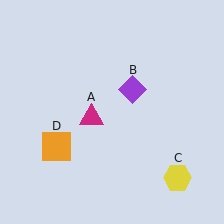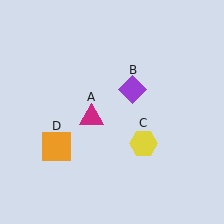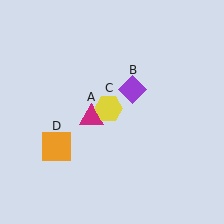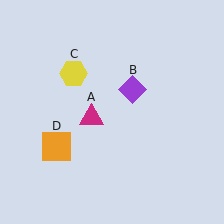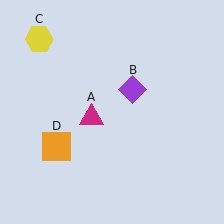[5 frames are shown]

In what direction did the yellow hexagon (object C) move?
The yellow hexagon (object C) moved up and to the left.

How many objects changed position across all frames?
1 object changed position: yellow hexagon (object C).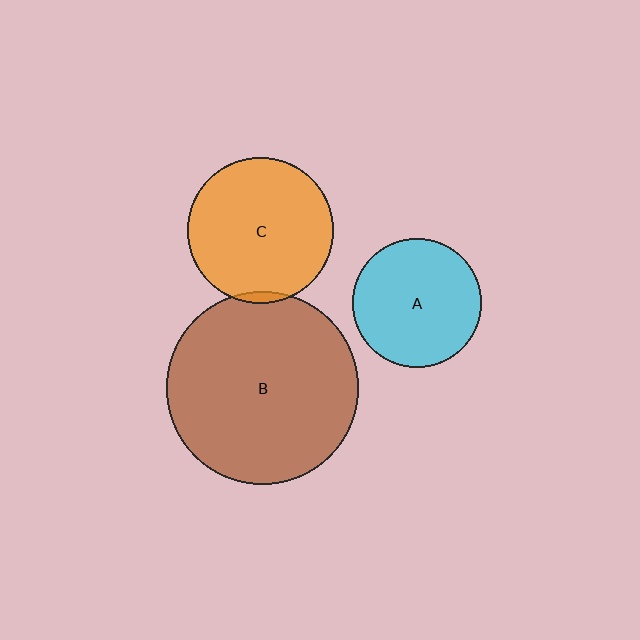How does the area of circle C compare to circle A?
Approximately 1.3 times.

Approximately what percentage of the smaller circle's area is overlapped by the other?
Approximately 5%.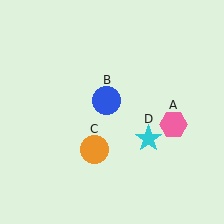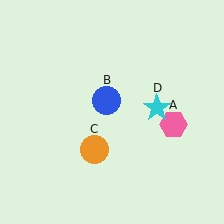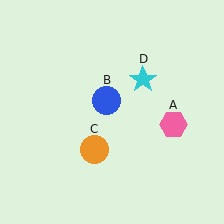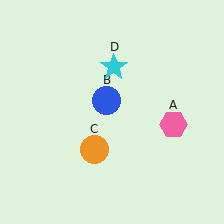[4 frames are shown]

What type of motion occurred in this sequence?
The cyan star (object D) rotated counterclockwise around the center of the scene.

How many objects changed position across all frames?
1 object changed position: cyan star (object D).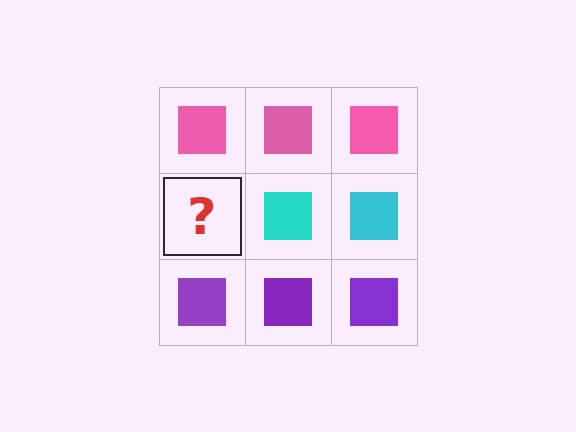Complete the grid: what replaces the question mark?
The question mark should be replaced with a cyan square.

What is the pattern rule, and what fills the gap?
The rule is that each row has a consistent color. The gap should be filled with a cyan square.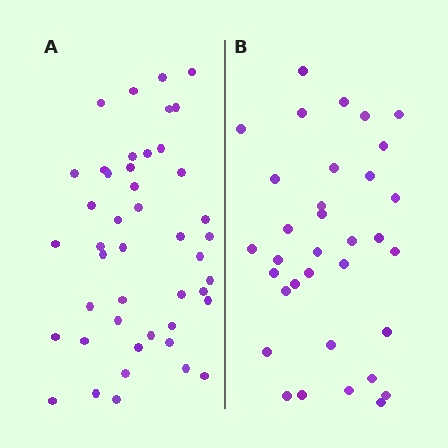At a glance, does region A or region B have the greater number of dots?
Region A (the left region) has more dots.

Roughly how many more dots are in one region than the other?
Region A has roughly 12 or so more dots than region B.